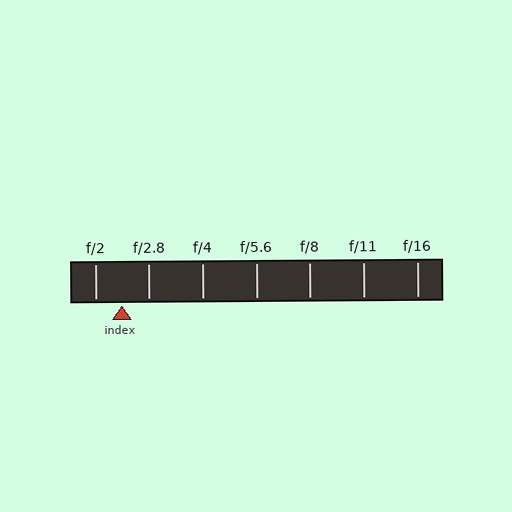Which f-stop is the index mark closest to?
The index mark is closest to f/2.8.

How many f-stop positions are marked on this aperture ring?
There are 7 f-stop positions marked.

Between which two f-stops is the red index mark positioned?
The index mark is between f/2 and f/2.8.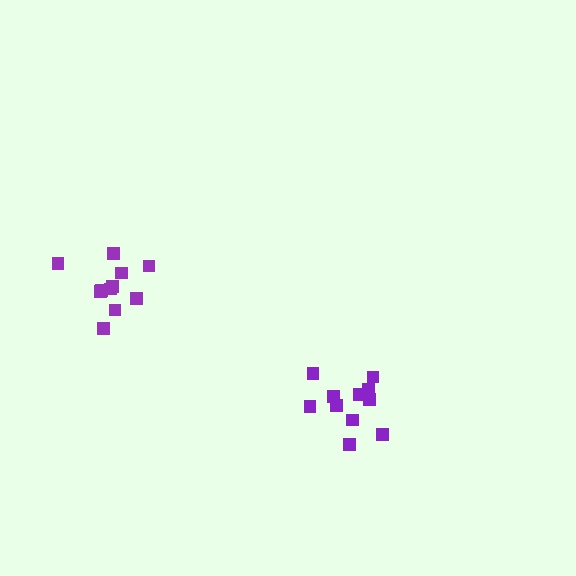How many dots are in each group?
Group 1: 11 dots, Group 2: 11 dots (22 total).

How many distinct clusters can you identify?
There are 2 distinct clusters.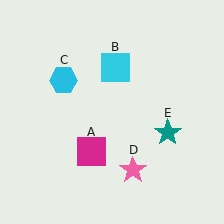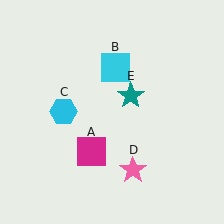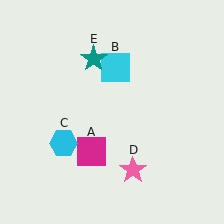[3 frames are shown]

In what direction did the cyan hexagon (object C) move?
The cyan hexagon (object C) moved down.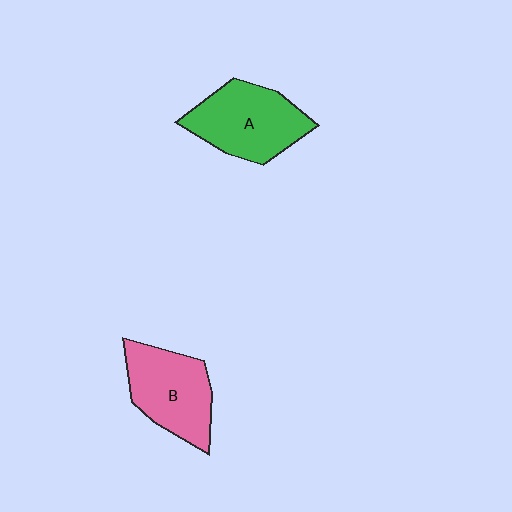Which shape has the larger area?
Shape A (green).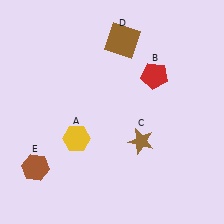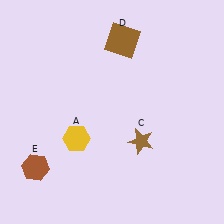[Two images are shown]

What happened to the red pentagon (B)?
The red pentagon (B) was removed in Image 2. It was in the top-right area of Image 1.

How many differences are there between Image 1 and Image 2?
There is 1 difference between the two images.